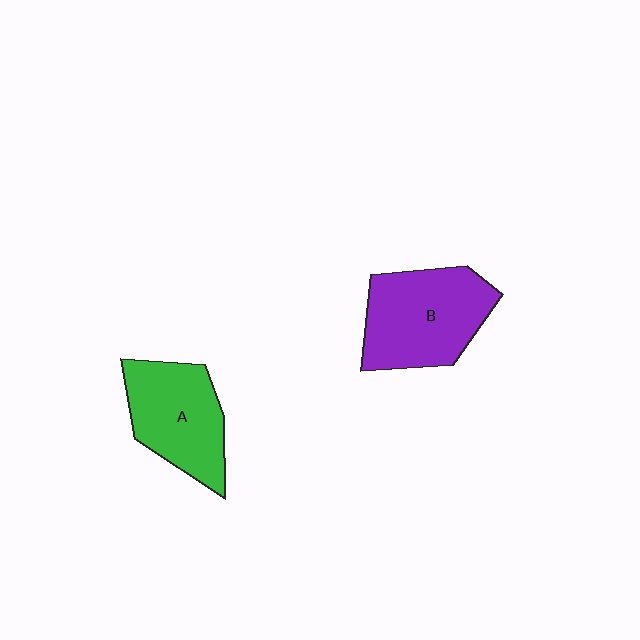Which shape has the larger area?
Shape B (purple).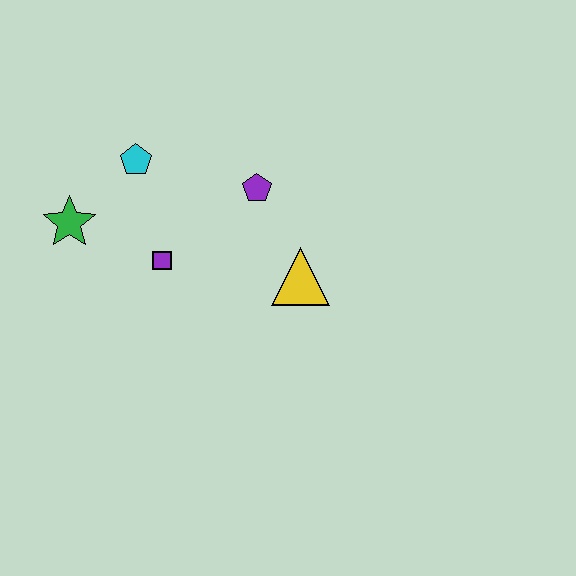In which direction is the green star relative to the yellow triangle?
The green star is to the left of the yellow triangle.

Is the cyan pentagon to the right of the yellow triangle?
No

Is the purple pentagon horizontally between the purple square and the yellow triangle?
Yes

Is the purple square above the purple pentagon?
No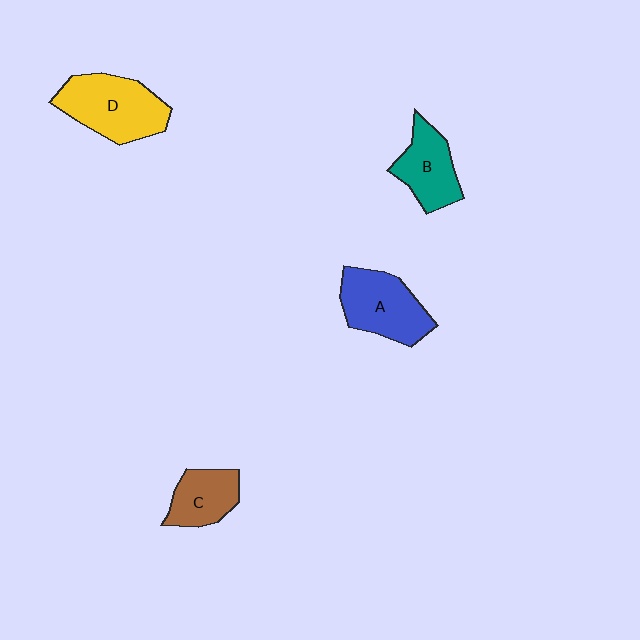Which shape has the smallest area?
Shape C (brown).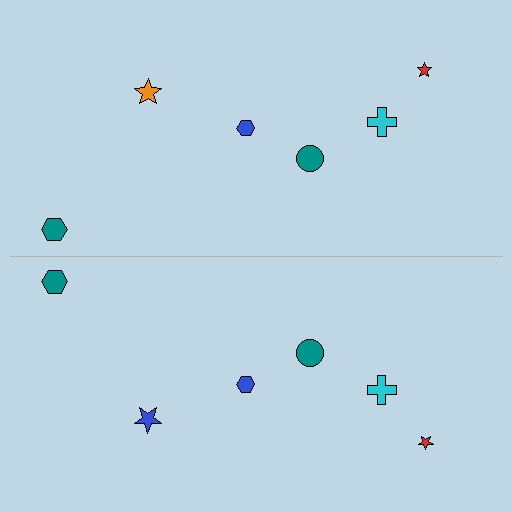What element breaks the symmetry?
The blue star on the bottom side breaks the symmetry — its mirror counterpart is orange.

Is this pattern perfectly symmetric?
No, the pattern is not perfectly symmetric. The blue star on the bottom side breaks the symmetry — its mirror counterpart is orange.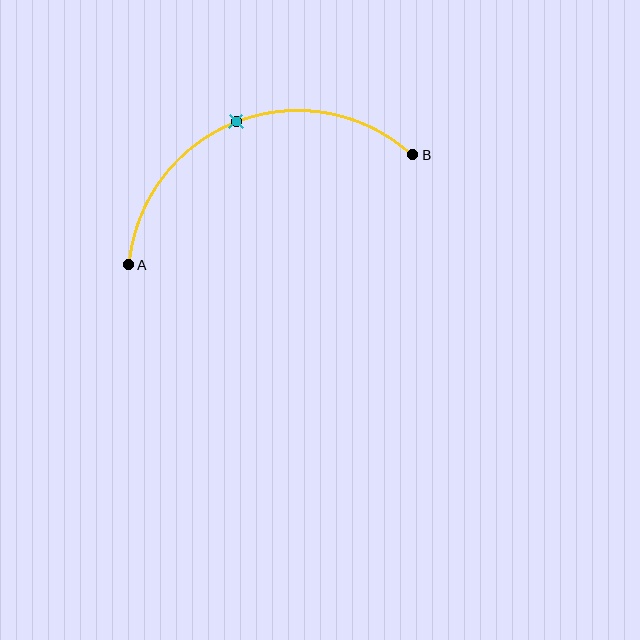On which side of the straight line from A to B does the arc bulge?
The arc bulges above the straight line connecting A and B.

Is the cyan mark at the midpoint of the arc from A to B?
Yes. The cyan mark lies on the arc at equal arc-length from both A and B — it is the arc midpoint.